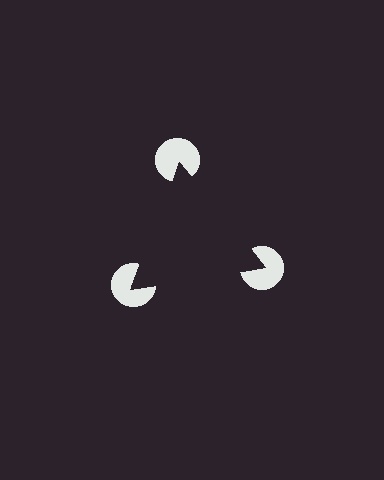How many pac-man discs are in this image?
There are 3 — one at each vertex of the illusory triangle.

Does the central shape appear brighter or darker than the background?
It typically appears slightly darker than the background, even though no actual brightness change is drawn.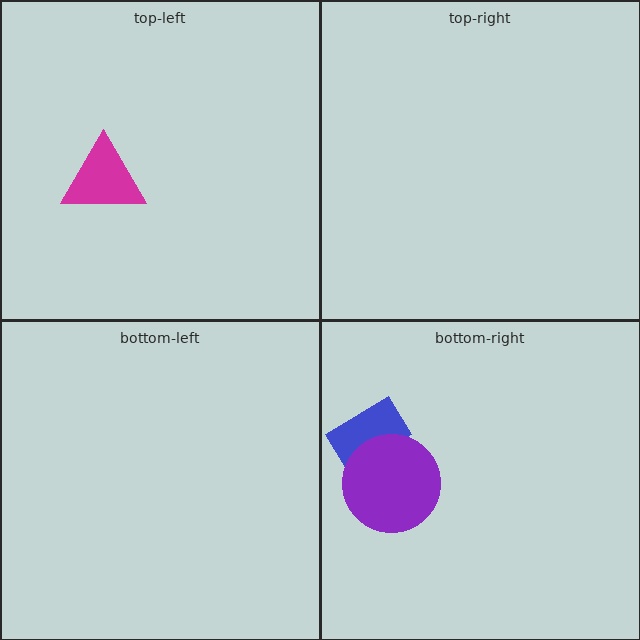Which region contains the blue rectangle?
The bottom-right region.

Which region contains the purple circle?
The bottom-right region.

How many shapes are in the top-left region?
1.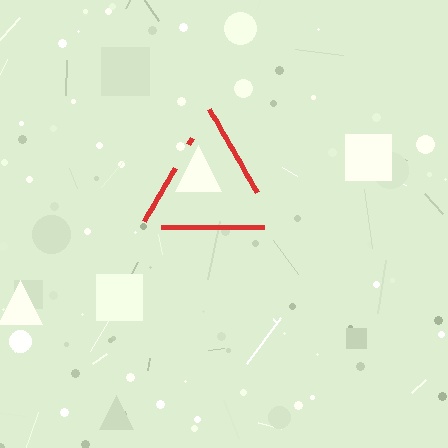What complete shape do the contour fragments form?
The contour fragments form a triangle.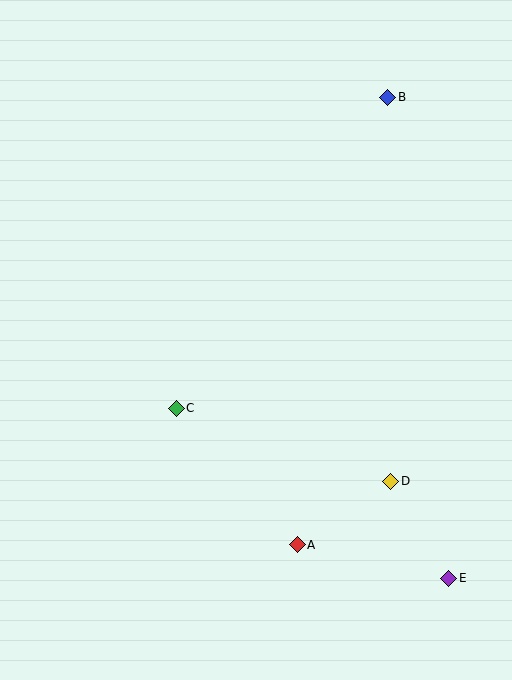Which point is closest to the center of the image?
Point C at (176, 408) is closest to the center.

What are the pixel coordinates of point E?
Point E is at (449, 578).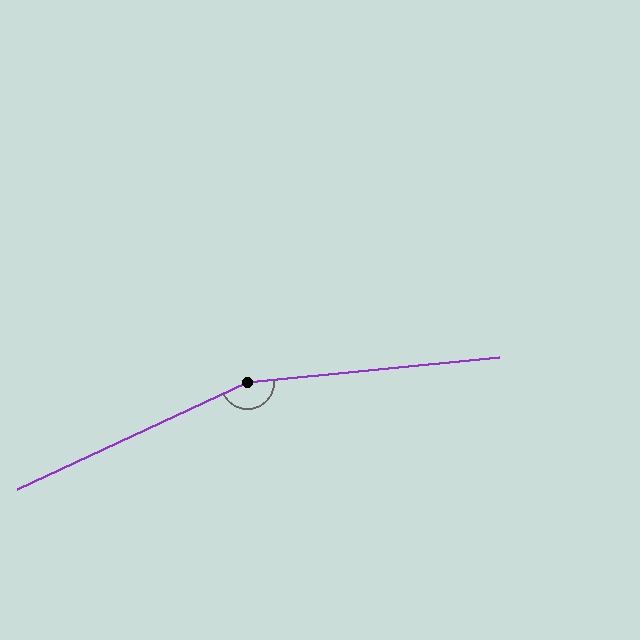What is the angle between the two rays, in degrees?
Approximately 161 degrees.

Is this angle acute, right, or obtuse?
It is obtuse.